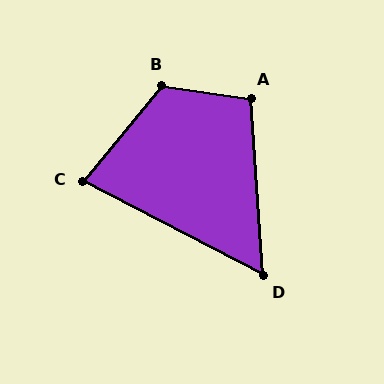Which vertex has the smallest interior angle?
D, at approximately 59 degrees.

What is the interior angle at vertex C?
Approximately 78 degrees (acute).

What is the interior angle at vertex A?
Approximately 102 degrees (obtuse).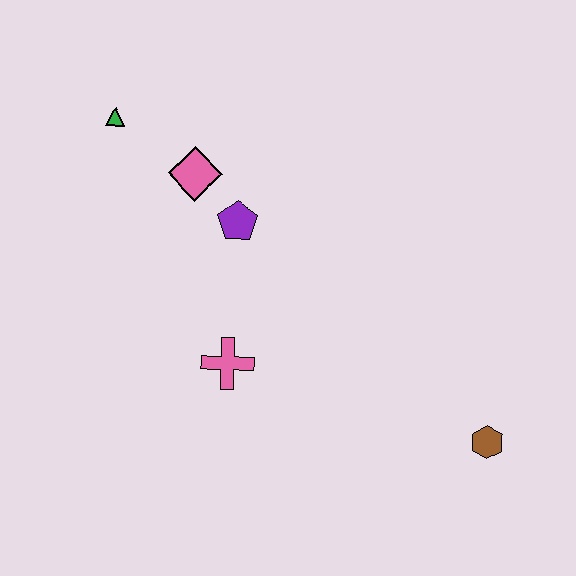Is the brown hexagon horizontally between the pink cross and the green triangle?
No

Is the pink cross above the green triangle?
No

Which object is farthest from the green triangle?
The brown hexagon is farthest from the green triangle.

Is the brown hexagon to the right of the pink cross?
Yes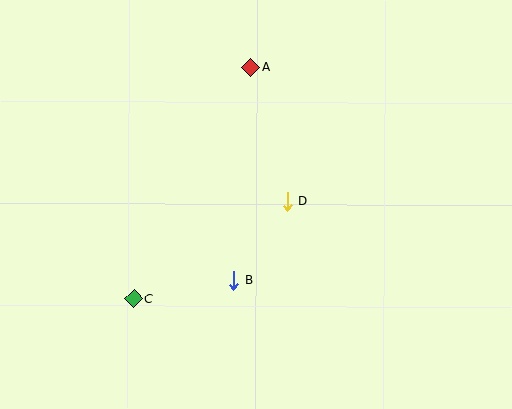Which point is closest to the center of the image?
Point D at (287, 201) is closest to the center.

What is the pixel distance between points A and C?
The distance between A and C is 260 pixels.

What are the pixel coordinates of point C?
Point C is at (134, 299).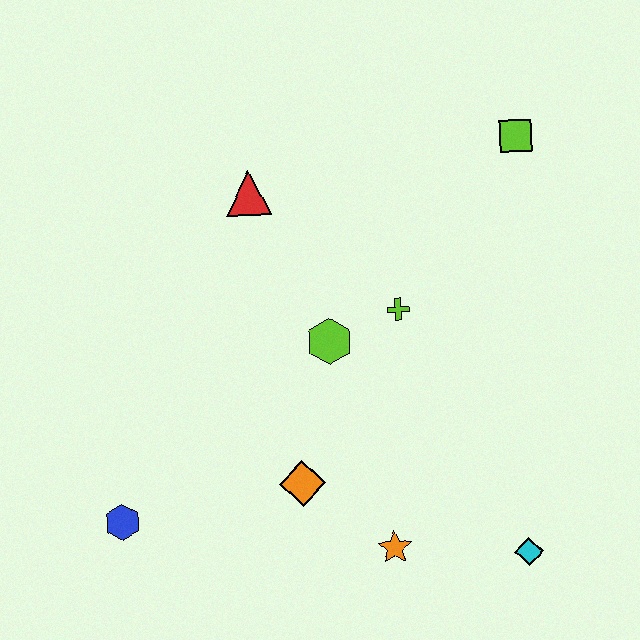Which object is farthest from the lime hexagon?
The cyan diamond is farthest from the lime hexagon.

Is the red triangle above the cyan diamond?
Yes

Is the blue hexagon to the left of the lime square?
Yes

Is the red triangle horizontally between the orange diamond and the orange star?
No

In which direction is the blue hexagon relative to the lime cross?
The blue hexagon is to the left of the lime cross.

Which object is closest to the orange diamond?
The orange star is closest to the orange diamond.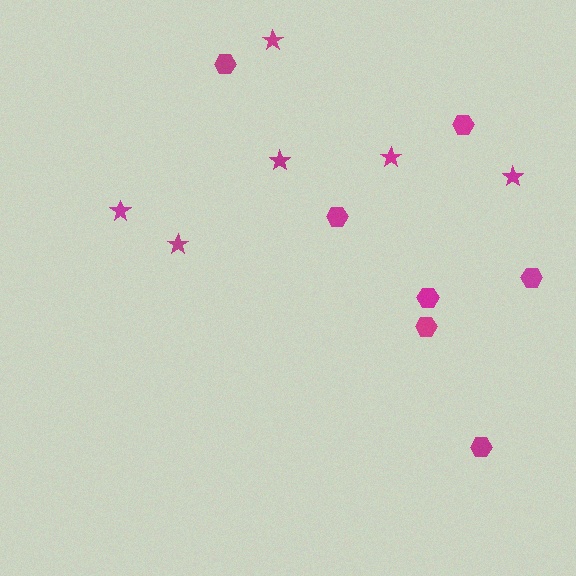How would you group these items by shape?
There are 2 groups: one group of hexagons (7) and one group of stars (6).